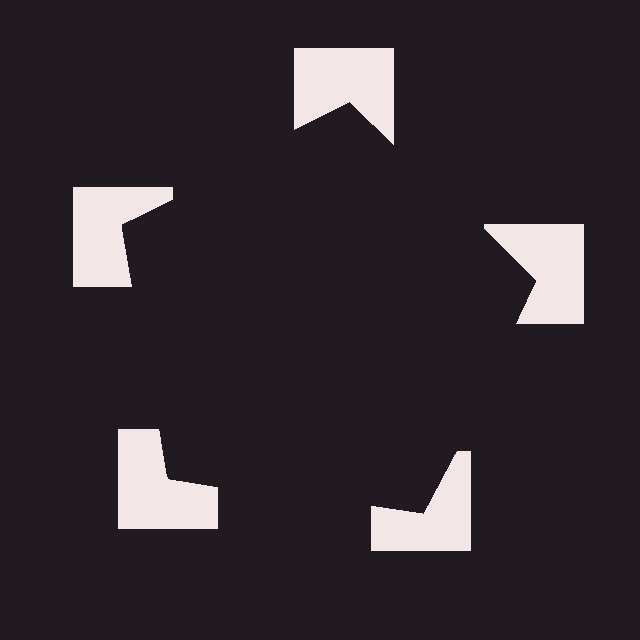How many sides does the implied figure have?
5 sides.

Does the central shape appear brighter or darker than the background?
It typically appears slightly darker than the background, even though no actual brightness change is drawn.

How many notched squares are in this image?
There are 5 — one at each vertex of the illusory pentagon.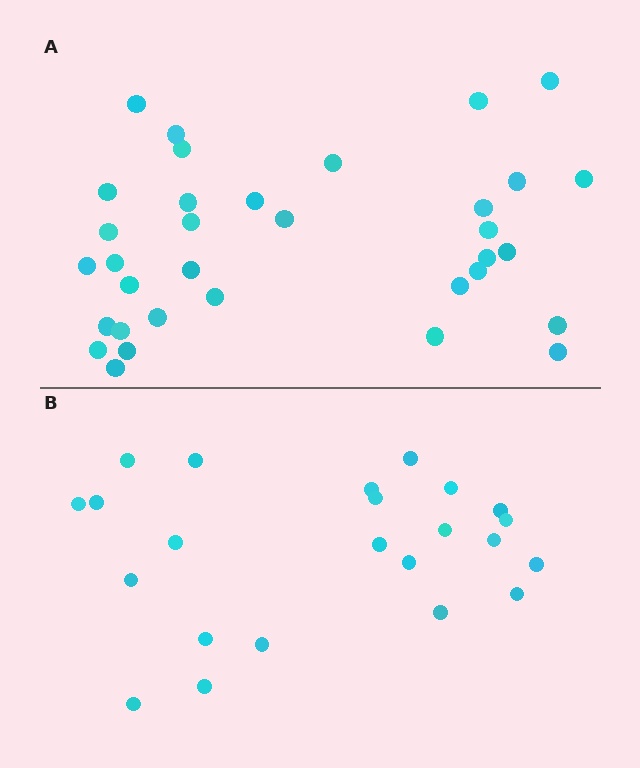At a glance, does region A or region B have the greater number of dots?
Region A (the top region) has more dots.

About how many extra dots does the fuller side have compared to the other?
Region A has roughly 12 or so more dots than region B.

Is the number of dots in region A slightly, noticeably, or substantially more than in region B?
Region A has substantially more. The ratio is roughly 1.5 to 1.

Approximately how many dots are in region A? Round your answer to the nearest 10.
About 30 dots. (The exact count is 34, which rounds to 30.)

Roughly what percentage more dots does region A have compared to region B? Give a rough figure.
About 50% more.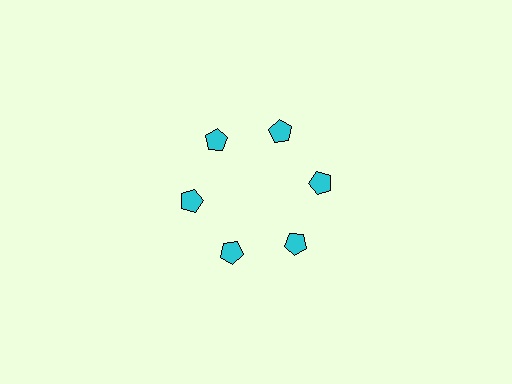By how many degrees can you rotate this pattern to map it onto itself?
The pattern maps onto itself every 60 degrees of rotation.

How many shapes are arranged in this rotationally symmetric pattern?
There are 6 shapes, arranged in 6 groups of 1.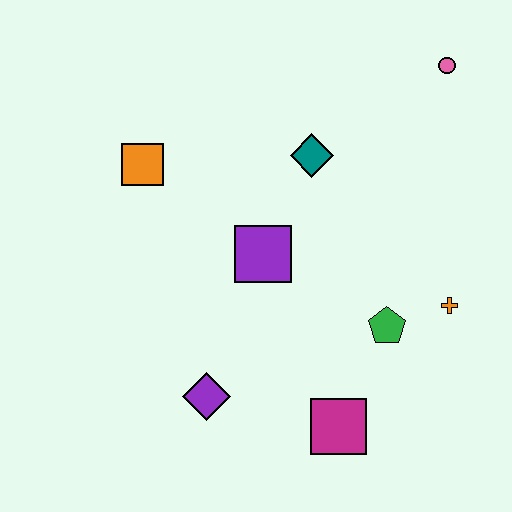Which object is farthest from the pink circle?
The purple diamond is farthest from the pink circle.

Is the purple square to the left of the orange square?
No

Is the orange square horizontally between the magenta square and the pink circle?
No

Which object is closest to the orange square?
The purple square is closest to the orange square.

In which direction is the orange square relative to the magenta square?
The orange square is above the magenta square.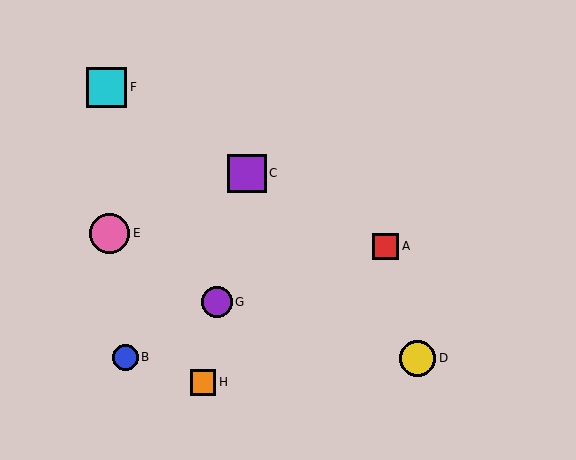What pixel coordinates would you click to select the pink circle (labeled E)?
Click at (110, 234) to select the pink circle E.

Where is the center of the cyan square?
The center of the cyan square is at (107, 87).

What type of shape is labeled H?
Shape H is an orange square.